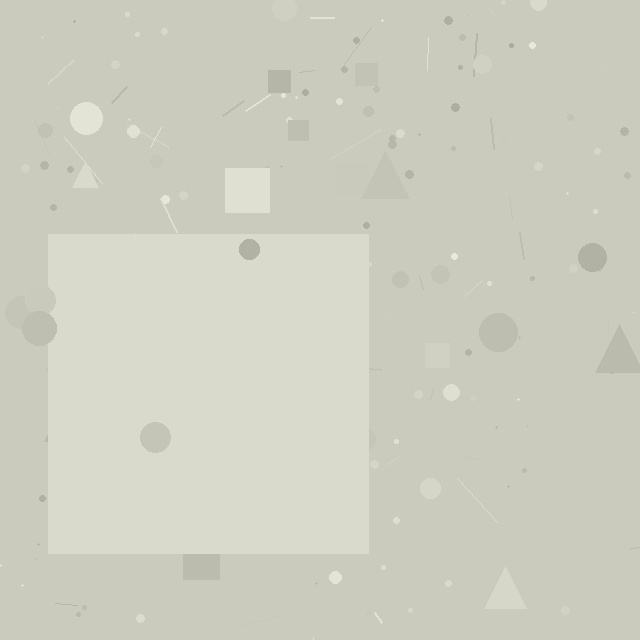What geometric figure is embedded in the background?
A square is embedded in the background.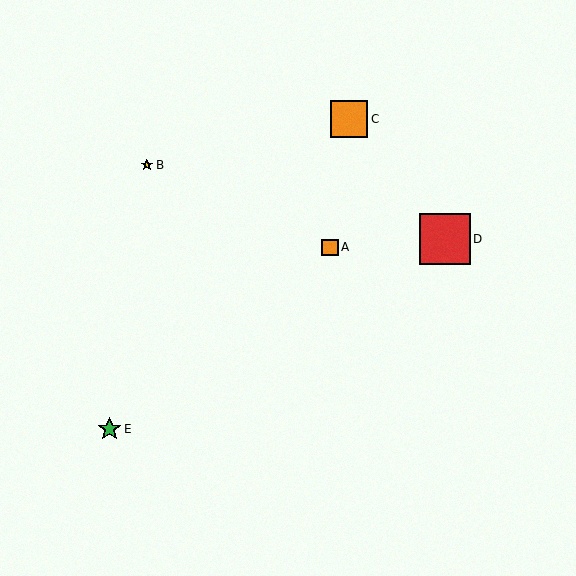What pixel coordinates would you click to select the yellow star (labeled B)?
Click at (147, 165) to select the yellow star B.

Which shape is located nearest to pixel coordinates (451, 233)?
The red square (labeled D) at (445, 239) is nearest to that location.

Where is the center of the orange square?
The center of the orange square is at (330, 247).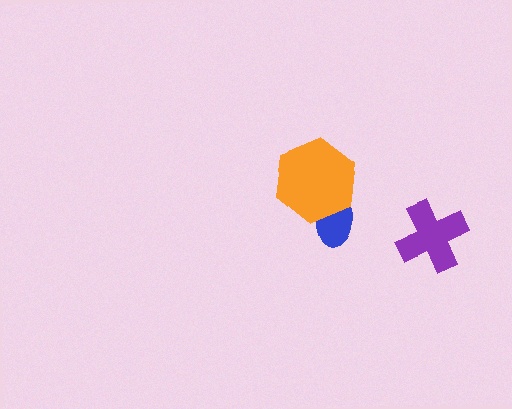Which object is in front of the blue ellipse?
The orange hexagon is in front of the blue ellipse.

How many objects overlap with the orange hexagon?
1 object overlaps with the orange hexagon.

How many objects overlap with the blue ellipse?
1 object overlaps with the blue ellipse.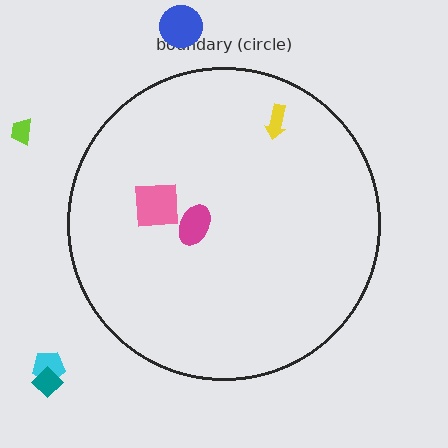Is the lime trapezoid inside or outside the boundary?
Outside.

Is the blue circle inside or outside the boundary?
Outside.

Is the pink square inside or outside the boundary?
Inside.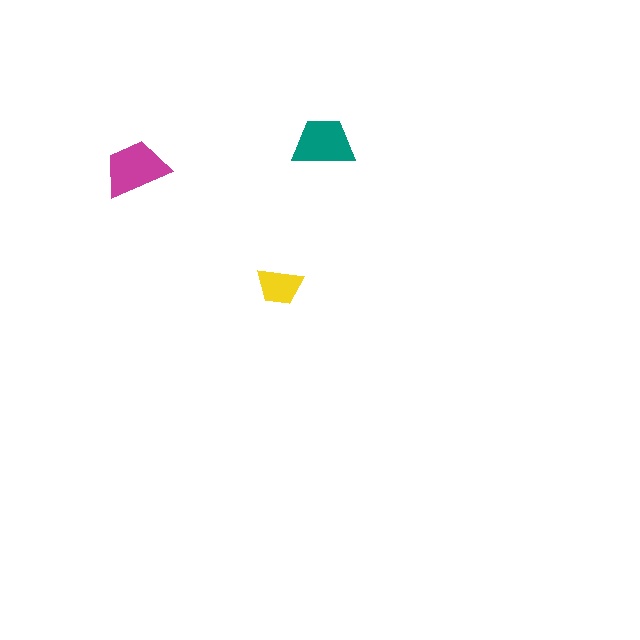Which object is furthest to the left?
The magenta trapezoid is leftmost.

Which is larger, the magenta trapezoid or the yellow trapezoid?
The magenta one.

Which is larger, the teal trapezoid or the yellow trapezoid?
The teal one.